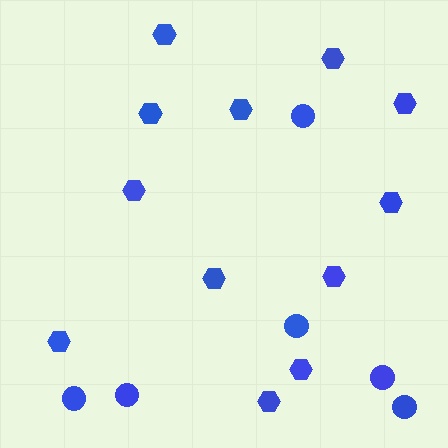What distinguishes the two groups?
There are 2 groups: one group of hexagons (12) and one group of circles (6).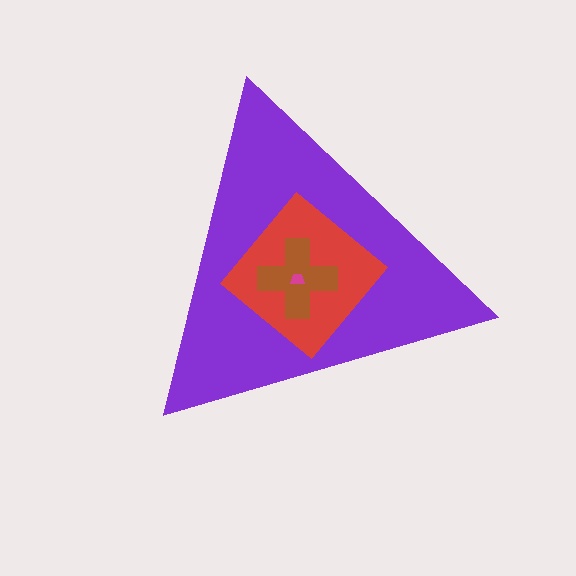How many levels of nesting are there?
4.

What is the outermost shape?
The purple triangle.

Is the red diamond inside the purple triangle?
Yes.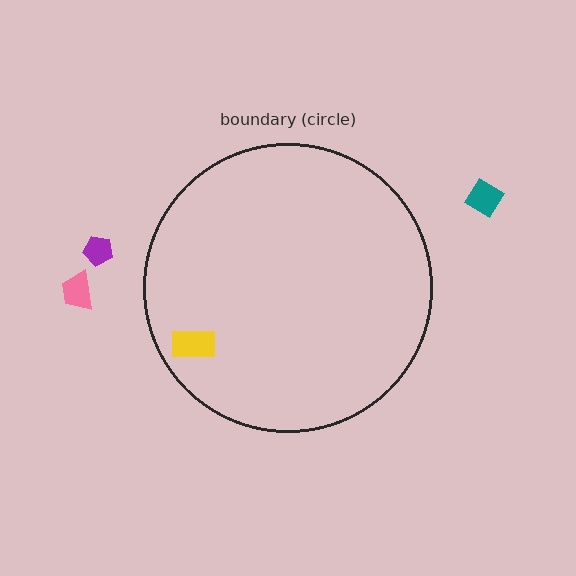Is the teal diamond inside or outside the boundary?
Outside.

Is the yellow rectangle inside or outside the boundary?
Inside.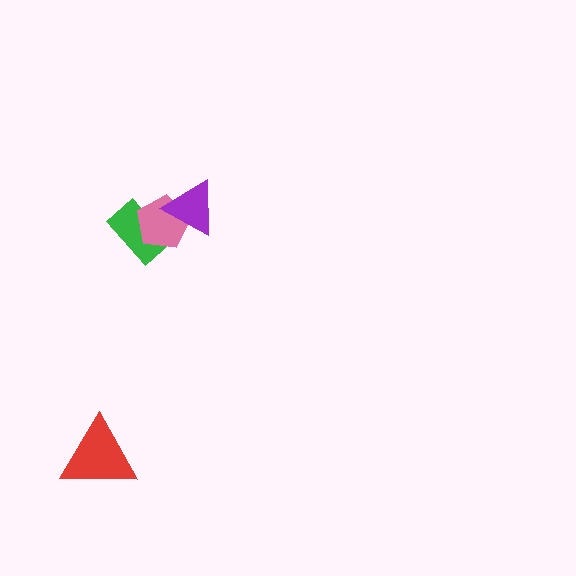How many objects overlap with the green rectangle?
1 object overlaps with the green rectangle.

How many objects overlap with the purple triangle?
1 object overlaps with the purple triangle.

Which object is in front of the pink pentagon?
The purple triangle is in front of the pink pentagon.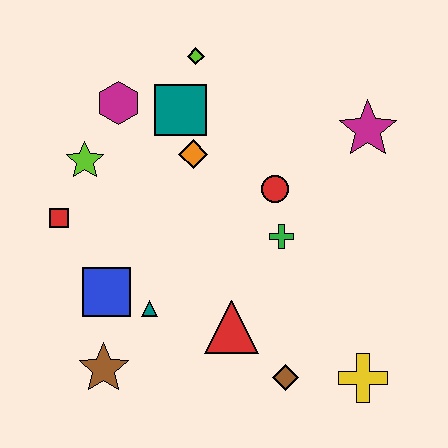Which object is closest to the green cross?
The red circle is closest to the green cross.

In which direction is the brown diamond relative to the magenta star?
The brown diamond is below the magenta star.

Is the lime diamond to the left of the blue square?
No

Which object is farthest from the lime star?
The yellow cross is farthest from the lime star.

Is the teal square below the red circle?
No